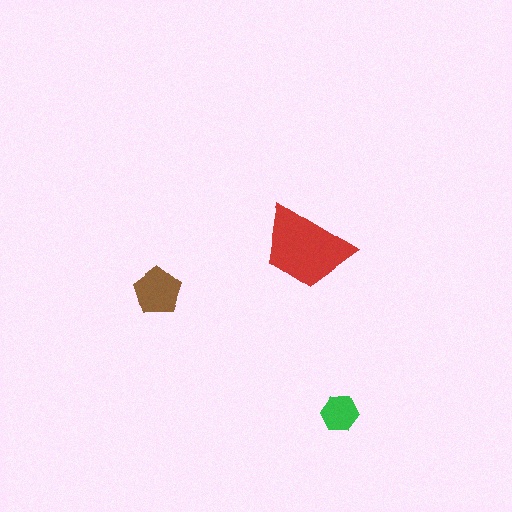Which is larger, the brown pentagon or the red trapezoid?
The red trapezoid.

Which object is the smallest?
The green hexagon.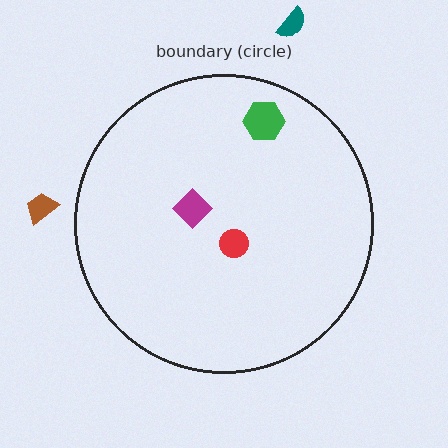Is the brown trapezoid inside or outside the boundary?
Outside.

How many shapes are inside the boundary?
3 inside, 2 outside.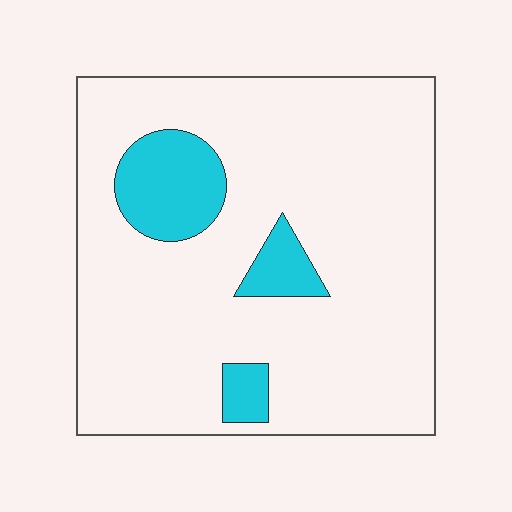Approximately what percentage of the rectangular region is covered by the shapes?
Approximately 15%.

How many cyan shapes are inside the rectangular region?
3.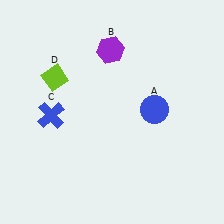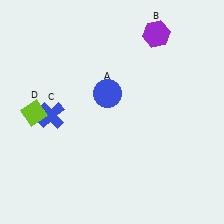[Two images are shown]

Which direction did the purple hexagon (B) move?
The purple hexagon (B) moved right.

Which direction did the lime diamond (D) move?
The lime diamond (D) moved down.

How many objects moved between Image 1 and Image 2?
3 objects moved between the two images.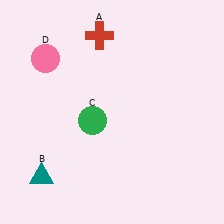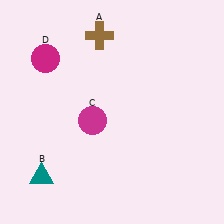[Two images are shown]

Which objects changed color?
A changed from red to brown. C changed from green to magenta. D changed from pink to magenta.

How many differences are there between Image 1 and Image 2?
There are 3 differences between the two images.